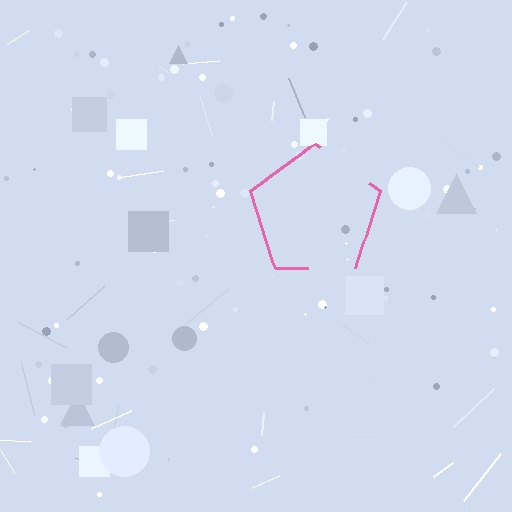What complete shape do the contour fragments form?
The contour fragments form a pentagon.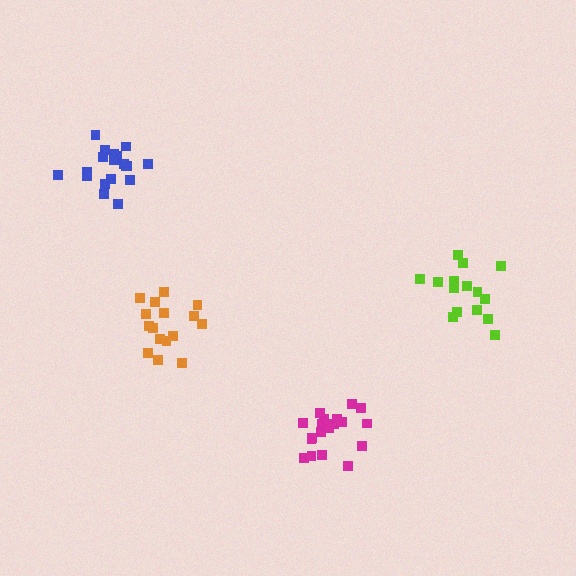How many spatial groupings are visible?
There are 4 spatial groupings.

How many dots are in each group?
Group 1: 19 dots, Group 2: 15 dots, Group 3: 16 dots, Group 4: 19 dots (69 total).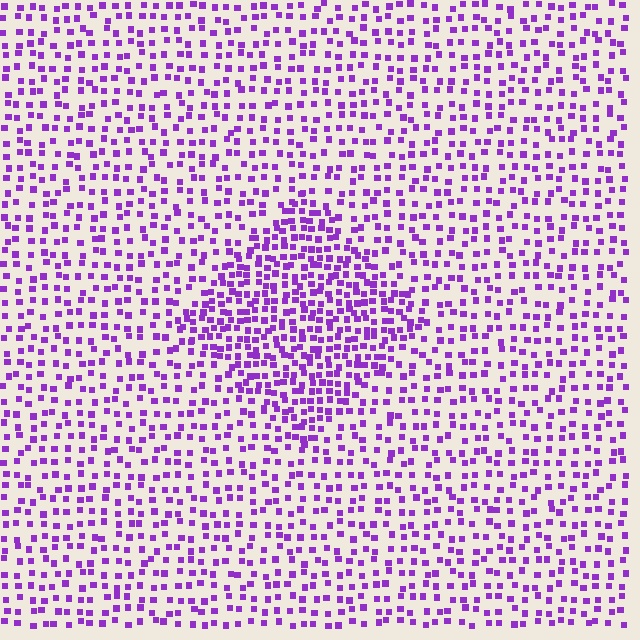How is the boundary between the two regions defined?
The boundary is defined by a change in element density (approximately 1.9x ratio). All elements are the same color, size, and shape.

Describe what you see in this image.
The image contains small purple elements arranged at two different densities. A diamond-shaped region is visible where the elements are more densely packed than the surrounding area.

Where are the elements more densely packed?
The elements are more densely packed inside the diamond boundary.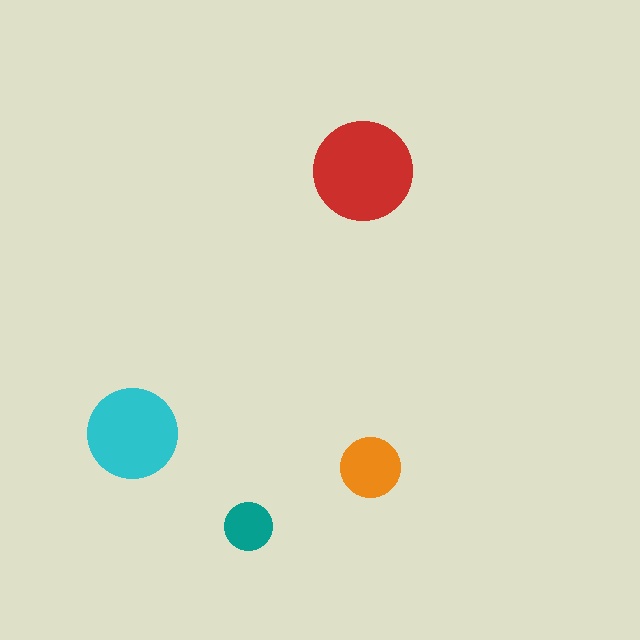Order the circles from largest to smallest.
the red one, the cyan one, the orange one, the teal one.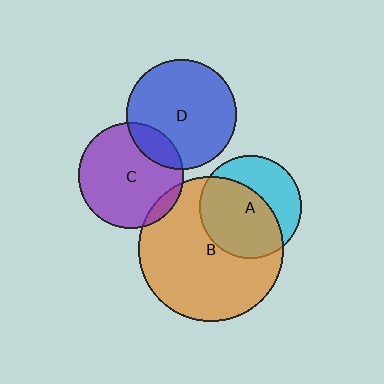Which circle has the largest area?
Circle B (orange).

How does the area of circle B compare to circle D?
Approximately 1.7 times.